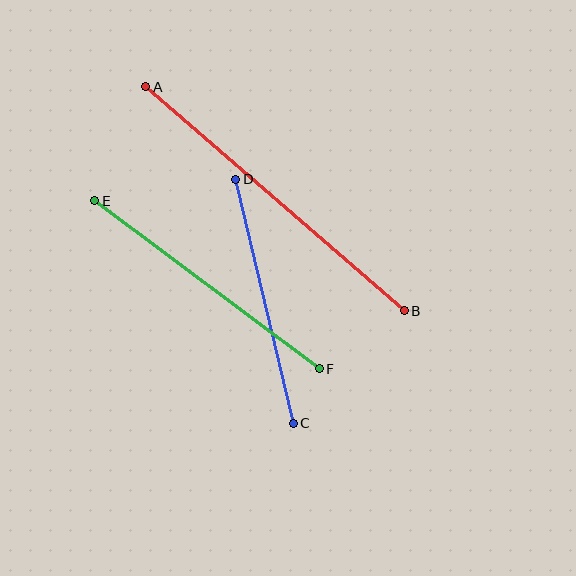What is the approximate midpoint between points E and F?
The midpoint is at approximately (207, 285) pixels.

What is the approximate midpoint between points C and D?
The midpoint is at approximately (265, 301) pixels.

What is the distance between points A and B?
The distance is approximately 342 pixels.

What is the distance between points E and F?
The distance is approximately 281 pixels.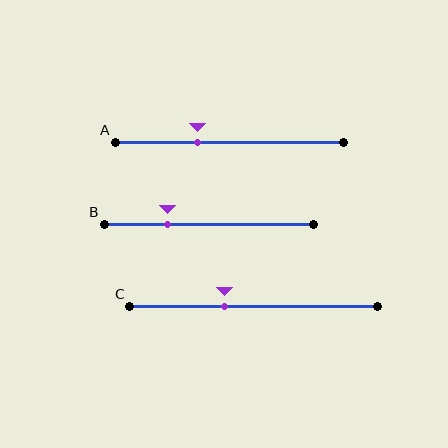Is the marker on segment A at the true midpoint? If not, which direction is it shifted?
No, the marker on segment A is shifted to the left by about 14% of the segment length.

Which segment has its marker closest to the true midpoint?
Segment C has its marker closest to the true midpoint.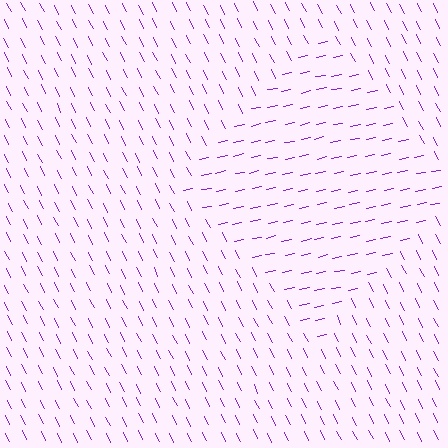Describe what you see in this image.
The image is filled with small purple line segments. A diamond region in the image has lines oriented differently from the surrounding lines, creating a visible texture boundary.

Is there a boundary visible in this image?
Yes, there is a texture boundary formed by a change in line orientation.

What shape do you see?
I see a diamond.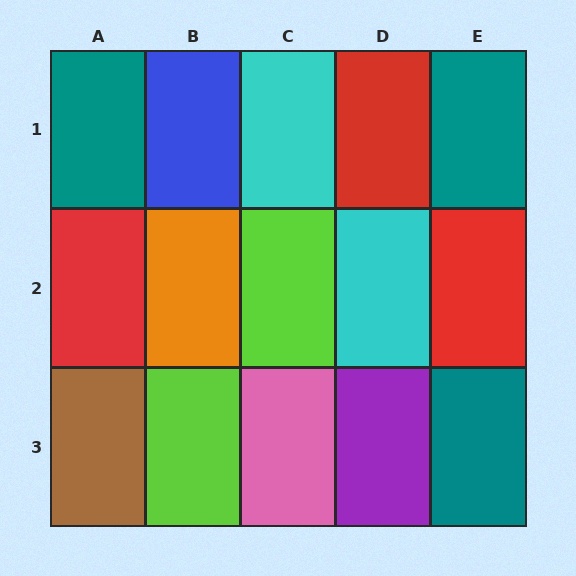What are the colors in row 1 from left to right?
Teal, blue, cyan, red, teal.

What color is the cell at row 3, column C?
Pink.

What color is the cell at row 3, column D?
Purple.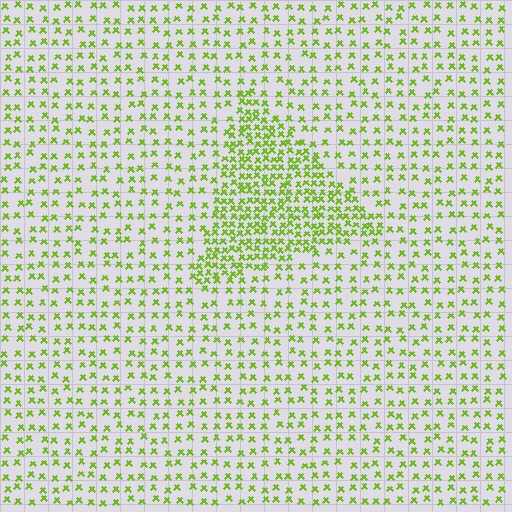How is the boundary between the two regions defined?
The boundary is defined by a change in element density (approximately 2.3x ratio). All elements are the same color, size, and shape.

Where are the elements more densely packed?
The elements are more densely packed inside the triangle boundary.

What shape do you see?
I see a triangle.